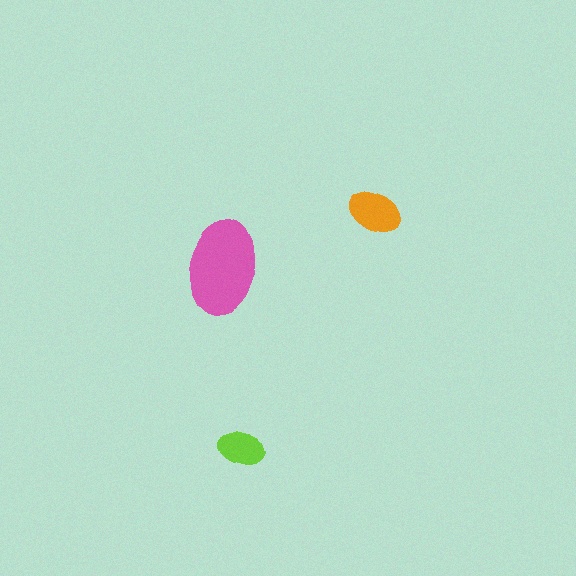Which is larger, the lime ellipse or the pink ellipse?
The pink one.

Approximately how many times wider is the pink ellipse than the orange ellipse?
About 2 times wider.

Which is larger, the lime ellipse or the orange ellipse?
The orange one.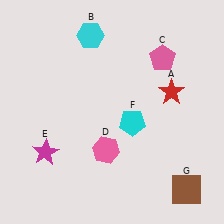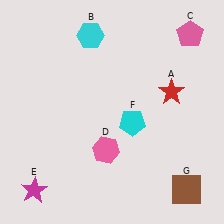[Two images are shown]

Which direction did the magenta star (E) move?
The magenta star (E) moved down.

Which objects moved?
The objects that moved are: the pink pentagon (C), the magenta star (E).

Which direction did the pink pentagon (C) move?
The pink pentagon (C) moved right.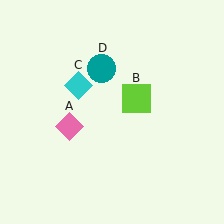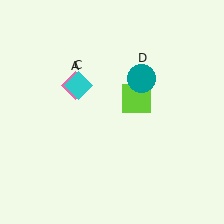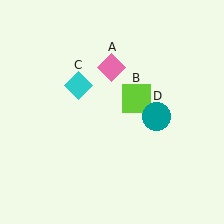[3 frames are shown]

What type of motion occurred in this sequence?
The pink diamond (object A), teal circle (object D) rotated clockwise around the center of the scene.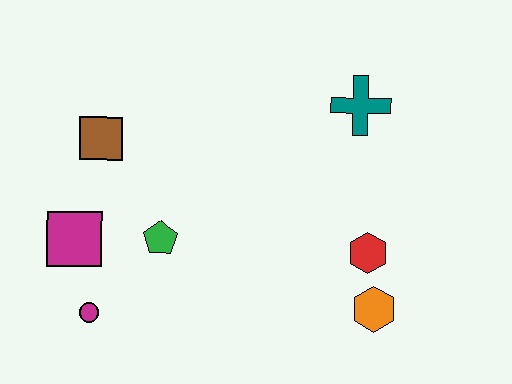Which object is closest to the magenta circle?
The magenta square is closest to the magenta circle.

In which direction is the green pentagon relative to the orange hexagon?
The green pentagon is to the left of the orange hexagon.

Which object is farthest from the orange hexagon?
The brown square is farthest from the orange hexagon.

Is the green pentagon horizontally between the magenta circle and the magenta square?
No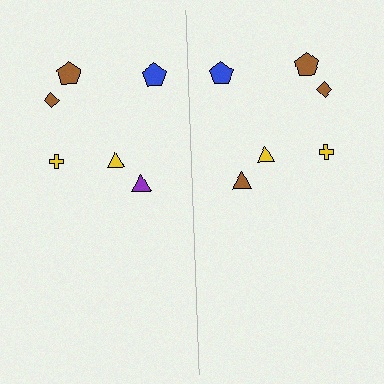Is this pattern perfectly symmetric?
No, the pattern is not perfectly symmetric. The brown triangle on the right side breaks the symmetry — its mirror counterpart is purple.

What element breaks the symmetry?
The brown triangle on the right side breaks the symmetry — its mirror counterpart is purple.